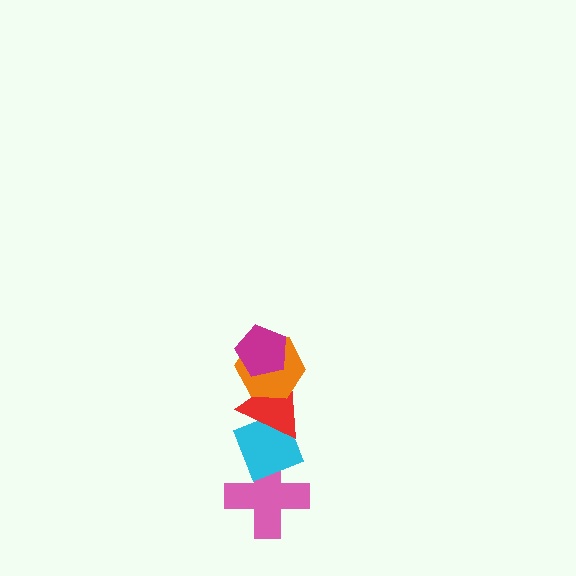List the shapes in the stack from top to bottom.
From top to bottom: the magenta pentagon, the orange hexagon, the red triangle, the cyan diamond, the pink cross.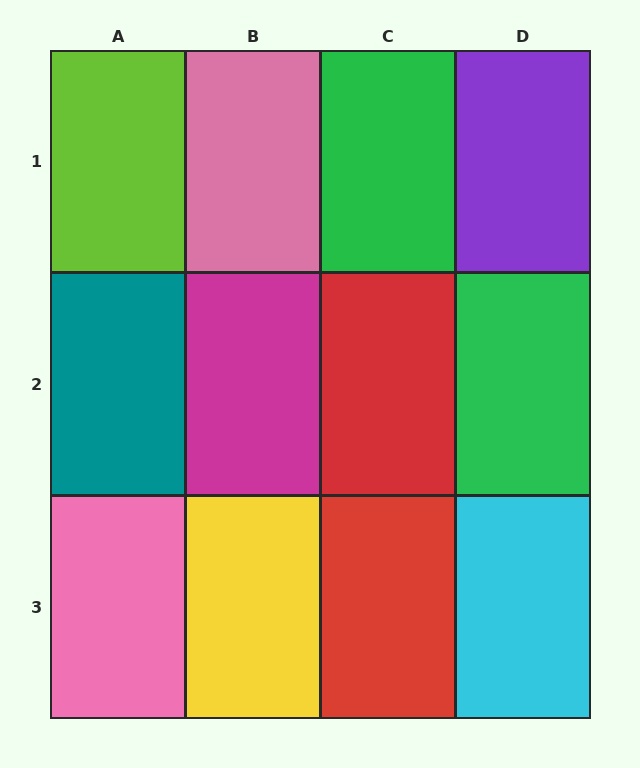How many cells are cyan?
1 cell is cyan.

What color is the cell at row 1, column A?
Lime.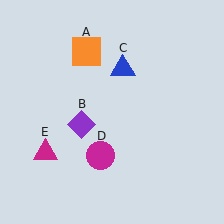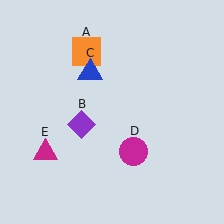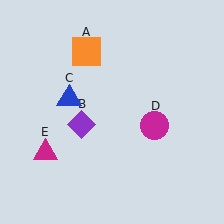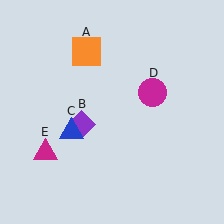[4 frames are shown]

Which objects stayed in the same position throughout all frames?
Orange square (object A) and purple diamond (object B) and magenta triangle (object E) remained stationary.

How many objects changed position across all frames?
2 objects changed position: blue triangle (object C), magenta circle (object D).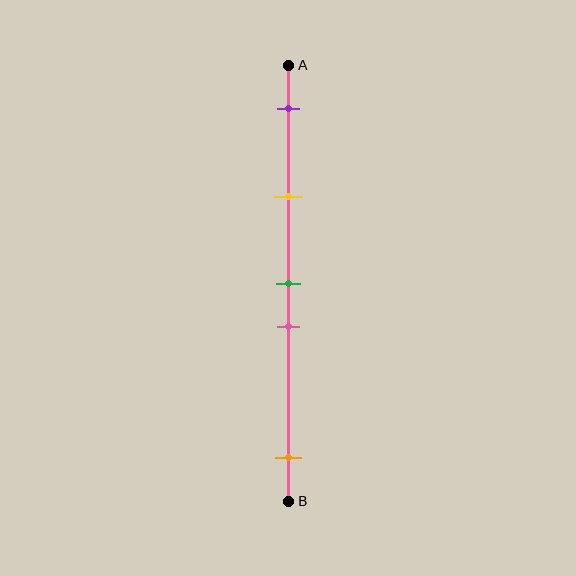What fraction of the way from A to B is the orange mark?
The orange mark is approximately 90% (0.9) of the way from A to B.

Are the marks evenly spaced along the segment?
No, the marks are not evenly spaced.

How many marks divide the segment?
There are 5 marks dividing the segment.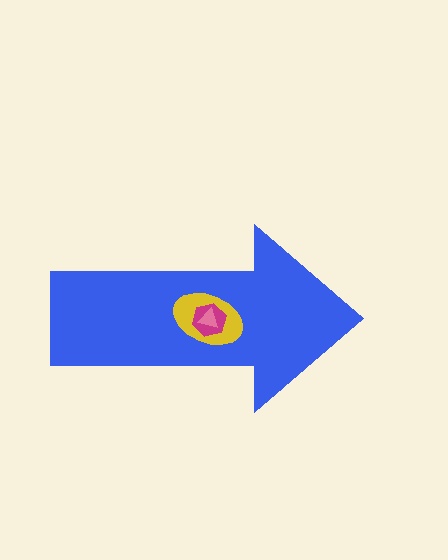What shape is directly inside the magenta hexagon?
The pink triangle.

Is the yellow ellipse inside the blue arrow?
Yes.